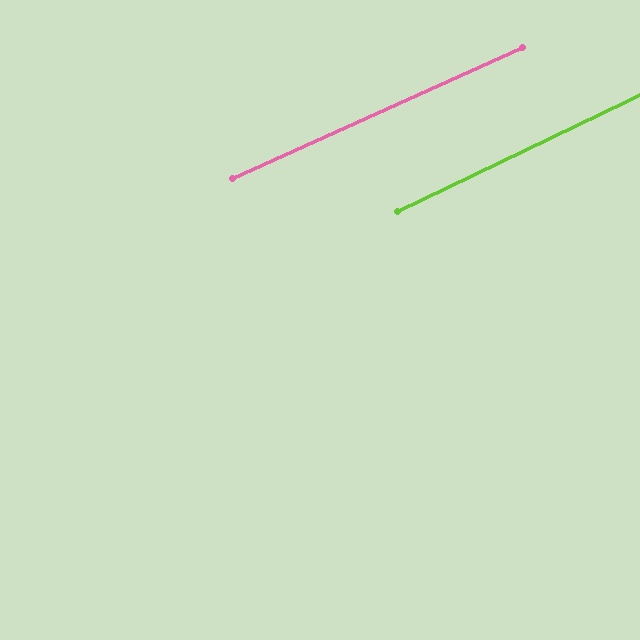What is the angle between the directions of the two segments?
Approximately 1 degree.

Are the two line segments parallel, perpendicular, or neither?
Parallel — their directions differ by only 1.5°.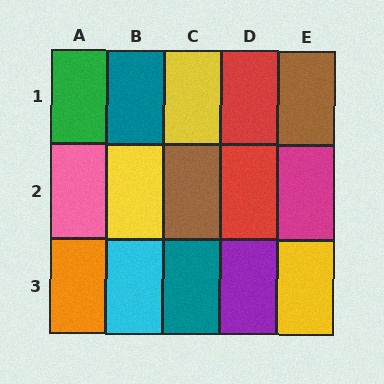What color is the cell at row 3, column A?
Orange.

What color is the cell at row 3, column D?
Purple.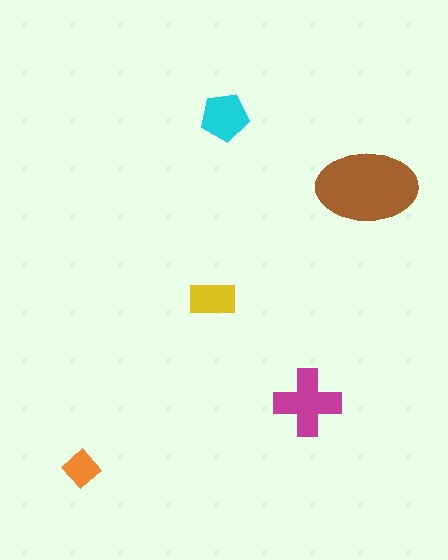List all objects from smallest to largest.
The orange diamond, the yellow rectangle, the cyan pentagon, the magenta cross, the brown ellipse.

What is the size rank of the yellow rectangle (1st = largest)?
4th.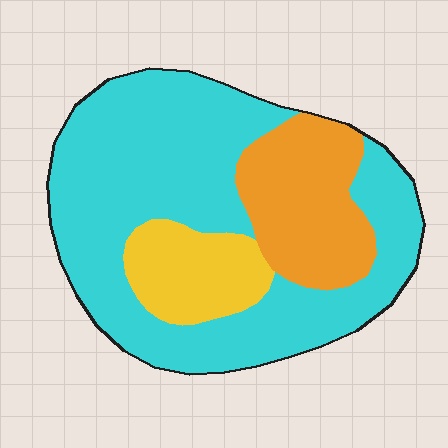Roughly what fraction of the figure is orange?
Orange takes up about one fifth (1/5) of the figure.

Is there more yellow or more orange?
Orange.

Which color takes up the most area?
Cyan, at roughly 65%.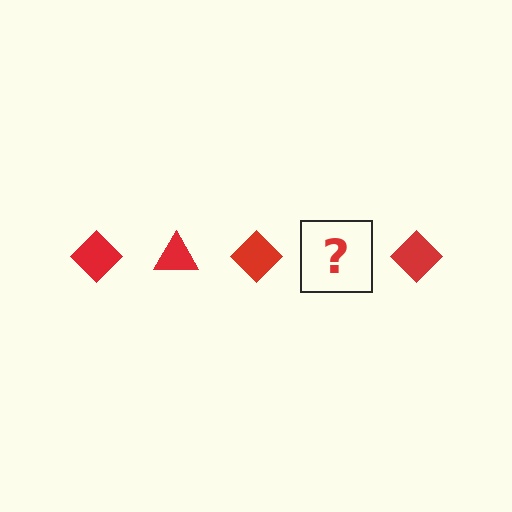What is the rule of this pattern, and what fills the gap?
The rule is that the pattern cycles through diamond, triangle shapes in red. The gap should be filled with a red triangle.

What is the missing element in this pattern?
The missing element is a red triangle.